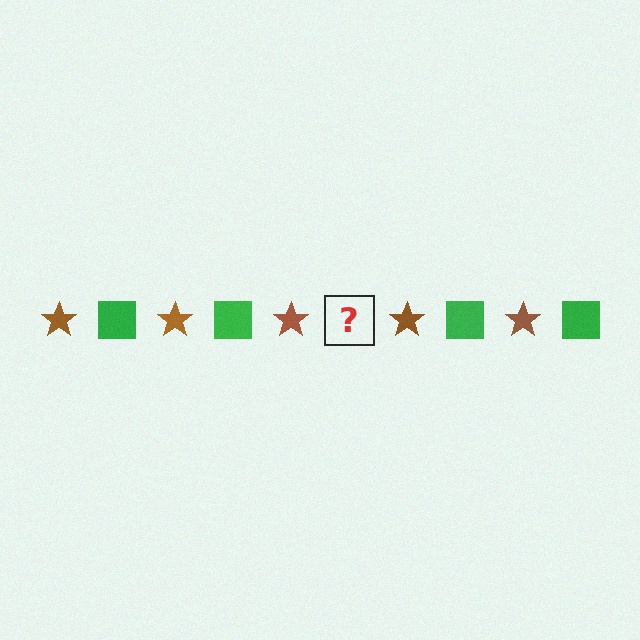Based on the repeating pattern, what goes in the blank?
The blank should be a green square.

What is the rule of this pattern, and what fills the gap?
The rule is that the pattern alternates between brown star and green square. The gap should be filled with a green square.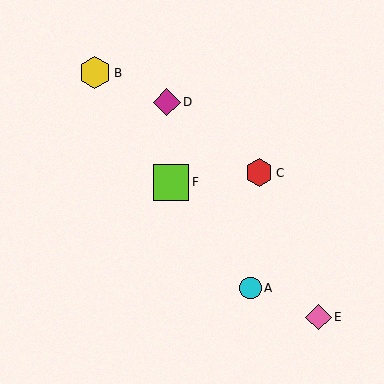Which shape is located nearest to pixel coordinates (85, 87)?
The yellow hexagon (labeled B) at (95, 73) is nearest to that location.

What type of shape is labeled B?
Shape B is a yellow hexagon.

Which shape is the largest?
The lime square (labeled F) is the largest.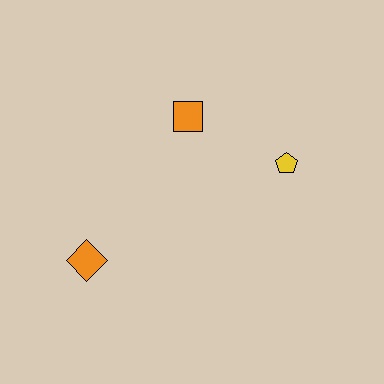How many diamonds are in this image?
There is 1 diamond.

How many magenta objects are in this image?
There are no magenta objects.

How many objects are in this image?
There are 3 objects.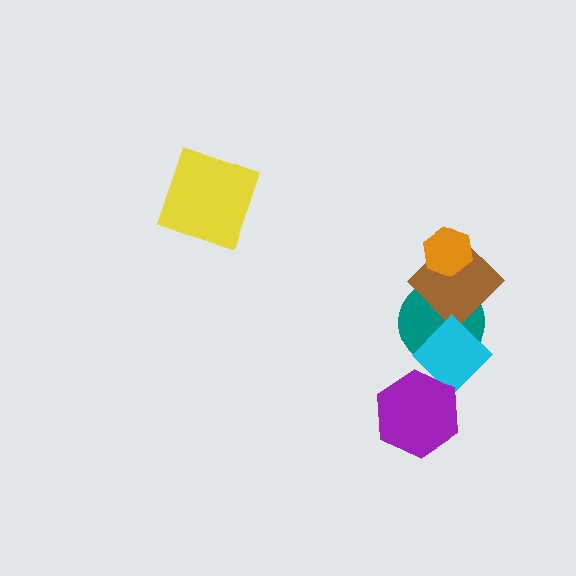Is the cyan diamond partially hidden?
Yes, it is partially covered by another shape.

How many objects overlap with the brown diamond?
3 objects overlap with the brown diamond.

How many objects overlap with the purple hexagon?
1 object overlaps with the purple hexagon.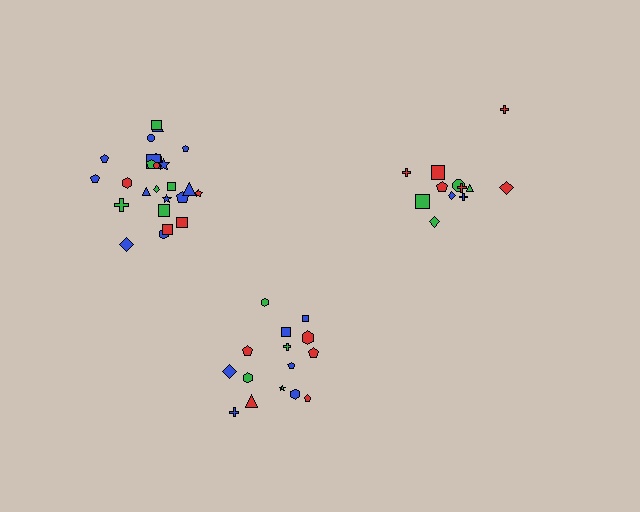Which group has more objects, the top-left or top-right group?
The top-left group.